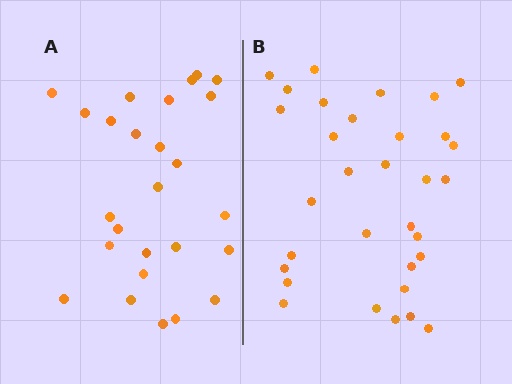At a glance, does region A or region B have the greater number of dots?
Region B (the right region) has more dots.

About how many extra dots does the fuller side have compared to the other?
Region B has about 6 more dots than region A.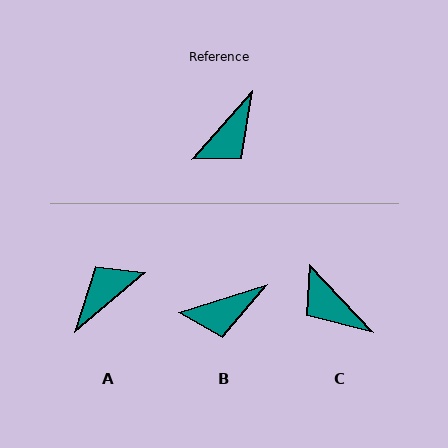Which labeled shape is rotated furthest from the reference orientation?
A, about 172 degrees away.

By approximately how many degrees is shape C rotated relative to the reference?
Approximately 95 degrees clockwise.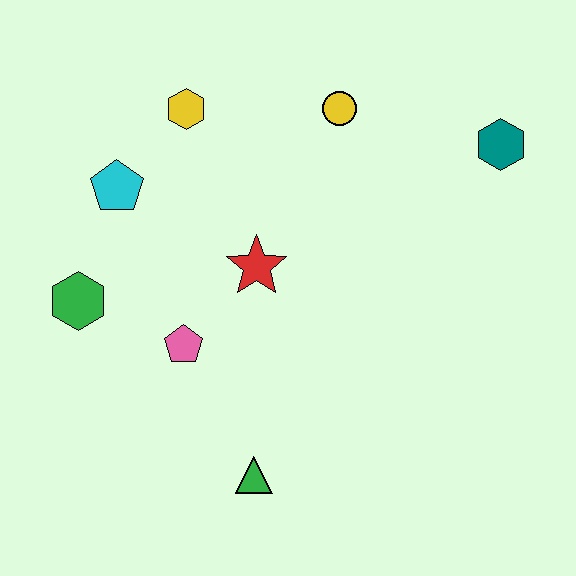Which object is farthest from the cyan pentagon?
The teal hexagon is farthest from the cyan pentagon.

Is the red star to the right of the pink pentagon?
Yes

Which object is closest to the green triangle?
The pink pentagon is closest to the green triangle.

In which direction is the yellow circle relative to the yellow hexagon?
The yellow circle is to the right of the yellow hexagon.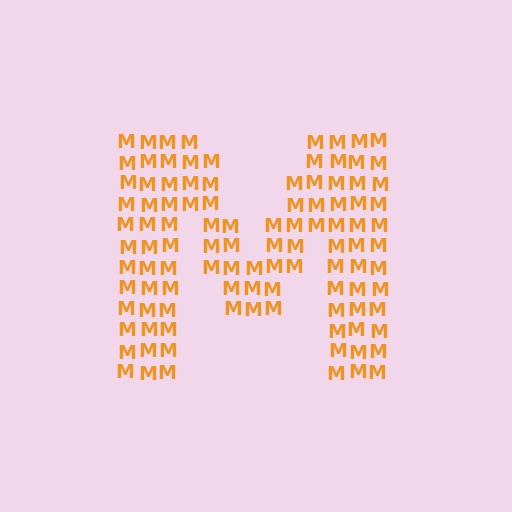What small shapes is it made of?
It is made of small letter M's.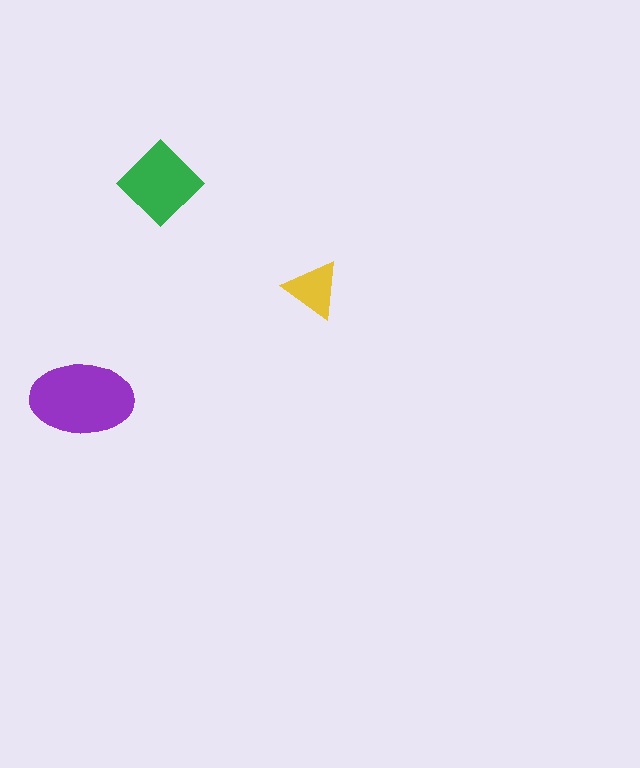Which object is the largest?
The purple ellipse.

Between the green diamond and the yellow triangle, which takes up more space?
The green diamond.